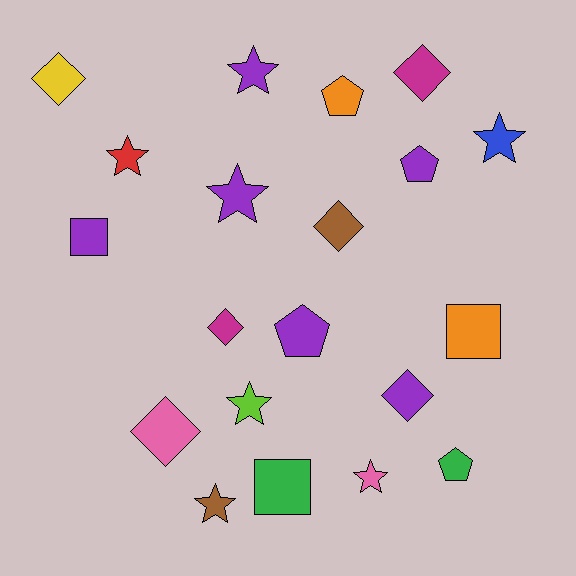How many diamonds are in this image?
There are 6 diamonds.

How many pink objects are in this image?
There are 2 pink objects.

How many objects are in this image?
There are 20 objects.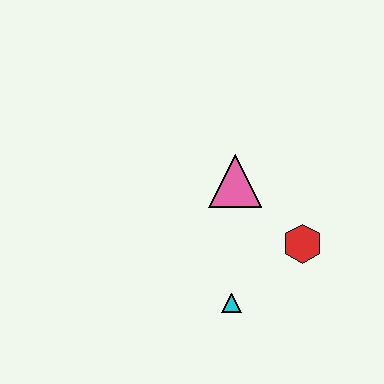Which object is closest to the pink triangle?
The red hexagon is closest to the pink triangle.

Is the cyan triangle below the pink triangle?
Yes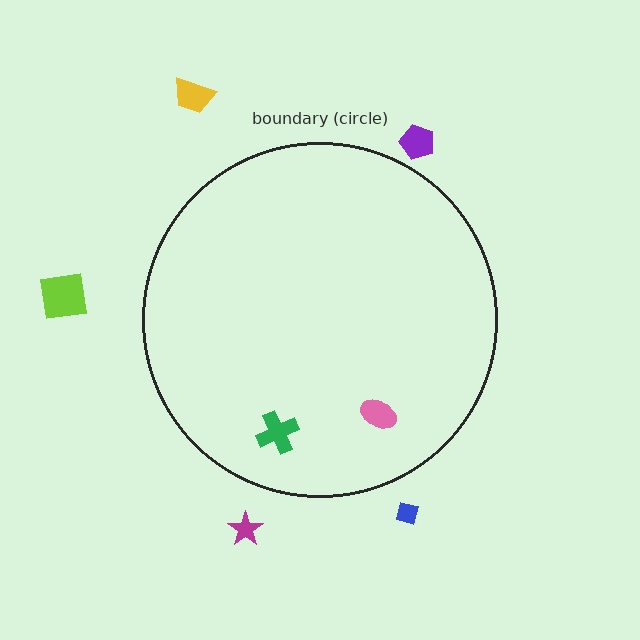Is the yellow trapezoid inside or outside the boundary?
Outside.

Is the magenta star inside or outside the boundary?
Outside.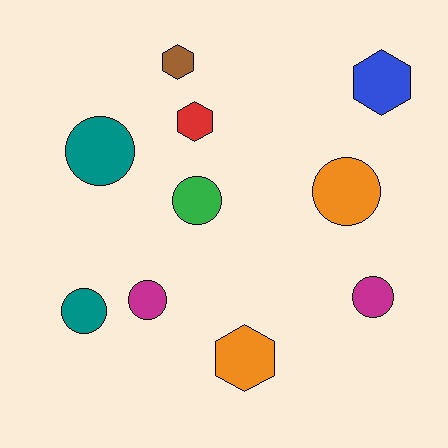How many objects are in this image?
There are 10 objects.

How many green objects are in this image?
There is 1 green object.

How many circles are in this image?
There are 6 circles.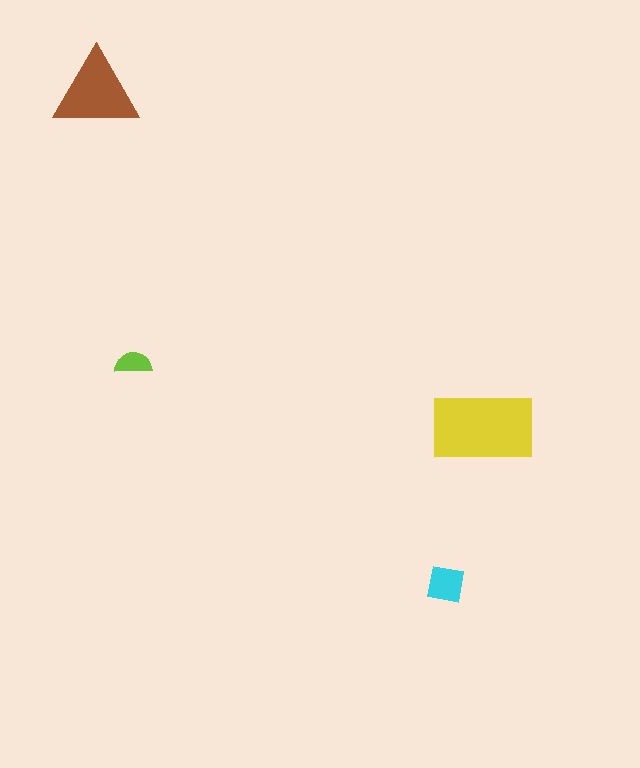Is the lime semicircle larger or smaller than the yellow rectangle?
Smaller.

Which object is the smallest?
The lime semicircle.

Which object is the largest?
The yellow rectangle.